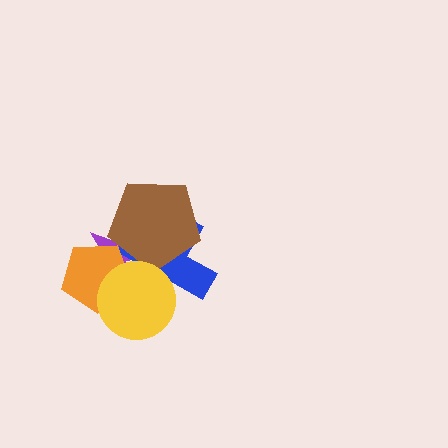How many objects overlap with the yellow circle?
3 objects overlap with the yellow circle.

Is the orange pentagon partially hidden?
Yes, it is partially covered by another shape.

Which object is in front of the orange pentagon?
The yellow circle is in front of the orange pentagon.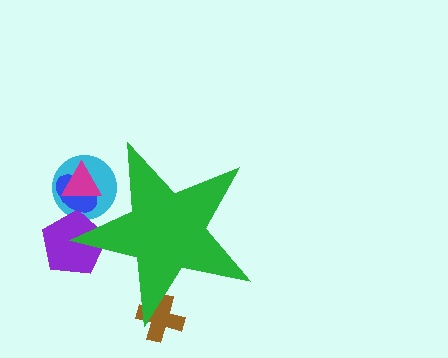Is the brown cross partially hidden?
Yes, the brown cross is partially hidden behind the green star.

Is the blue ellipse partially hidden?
Yes, the blue ellipse is partially hidden behind the green star.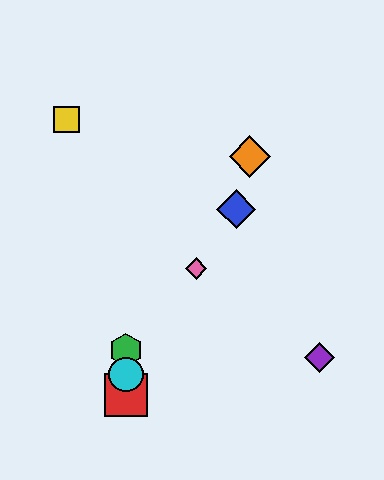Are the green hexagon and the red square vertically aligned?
Yes, both are at x≈126.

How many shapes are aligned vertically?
3 shapes (the red square, the green hexagon, the cyan circle) are aligned vertically.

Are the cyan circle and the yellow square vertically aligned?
No, the cyan circle is at x≈126 and the yellow square is at x≈66.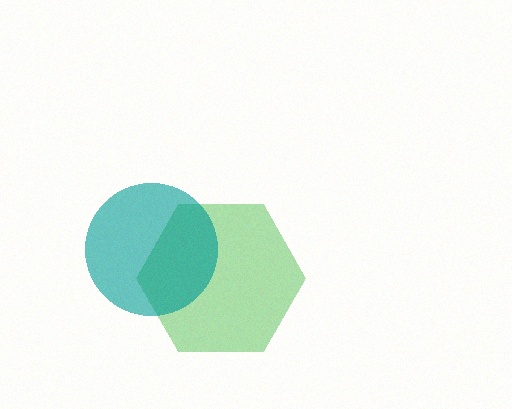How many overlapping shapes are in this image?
There are 2 overlapping shapes in the image.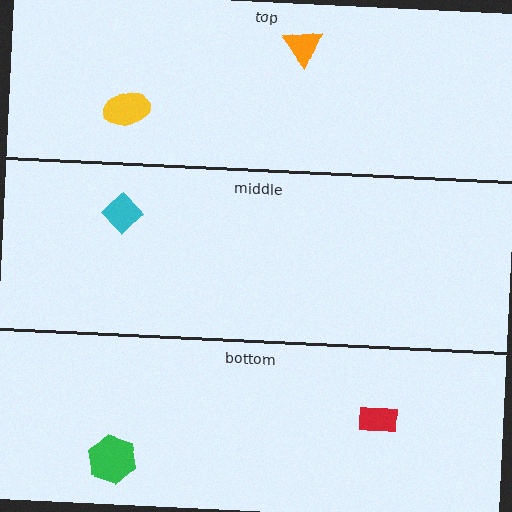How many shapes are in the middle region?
1.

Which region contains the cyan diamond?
The middle region.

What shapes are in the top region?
The yellow ellipse, the orange triangle.